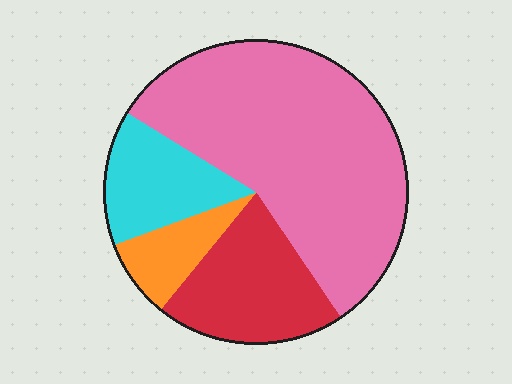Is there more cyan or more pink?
Pink.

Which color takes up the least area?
Orange, at roughly 10%.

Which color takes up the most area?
Pink, at roughly 55%.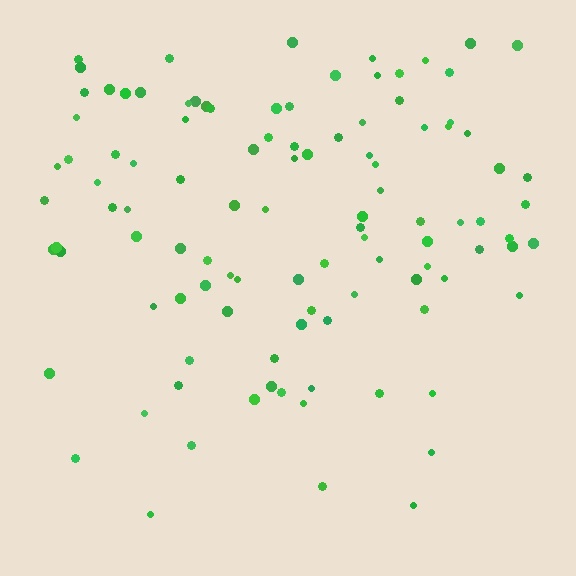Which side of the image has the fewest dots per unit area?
The bottom.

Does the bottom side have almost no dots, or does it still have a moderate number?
Still a moderate number, just noticeably fewer than the top.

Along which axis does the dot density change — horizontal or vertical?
Vertical.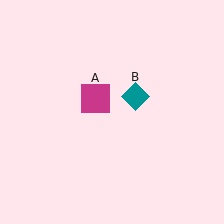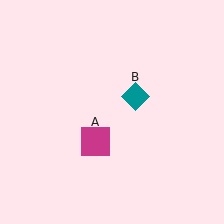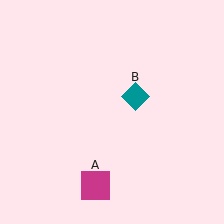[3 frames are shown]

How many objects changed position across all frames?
1 object changed position: magenta square (object A).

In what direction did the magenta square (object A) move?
The magenta square (object A) moved down.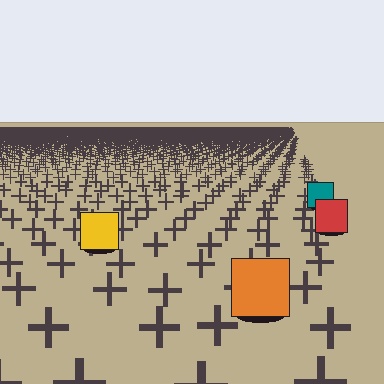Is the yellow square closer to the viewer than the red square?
Yes. The yellow square is closer — you can tell from the texture gradient: the ground texture is coarser near it.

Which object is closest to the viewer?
The orange square is closest. The texture marks near it are larger and more spread out.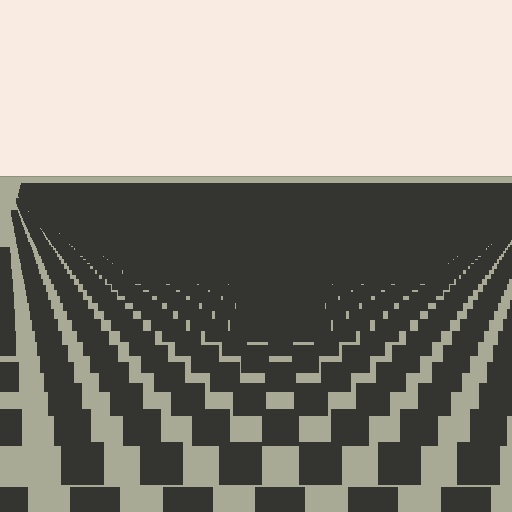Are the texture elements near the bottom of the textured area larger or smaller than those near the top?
Larger. Near the bottom, elements are closer to the viewer and appear at a bigger on-screen size.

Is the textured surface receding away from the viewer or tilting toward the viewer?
The surface is receding away from the viewer. Texture elements get smaller and denser toward the top.